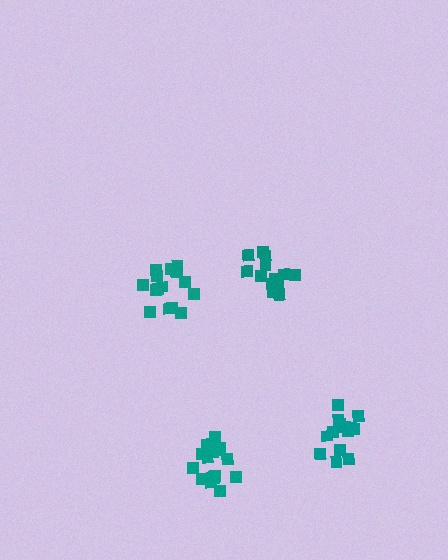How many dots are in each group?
Group 1: 18 dots, Group 2: 16 dots, Group 3: 13 dots, Group 4: 14 dots (61 total).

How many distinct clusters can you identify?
There are 4 distinct clusters.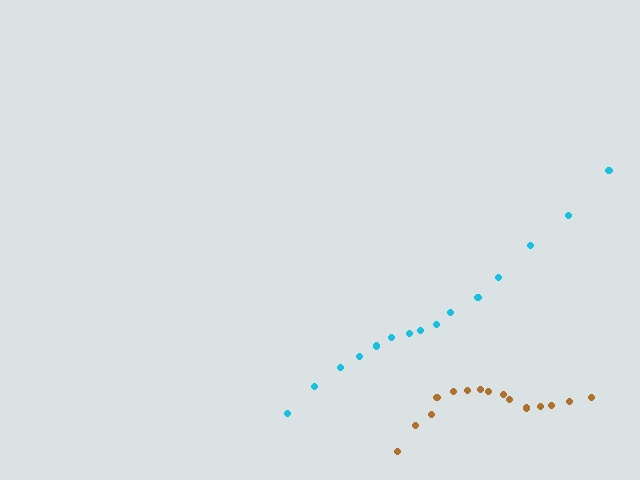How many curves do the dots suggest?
There are 2 distinct paths.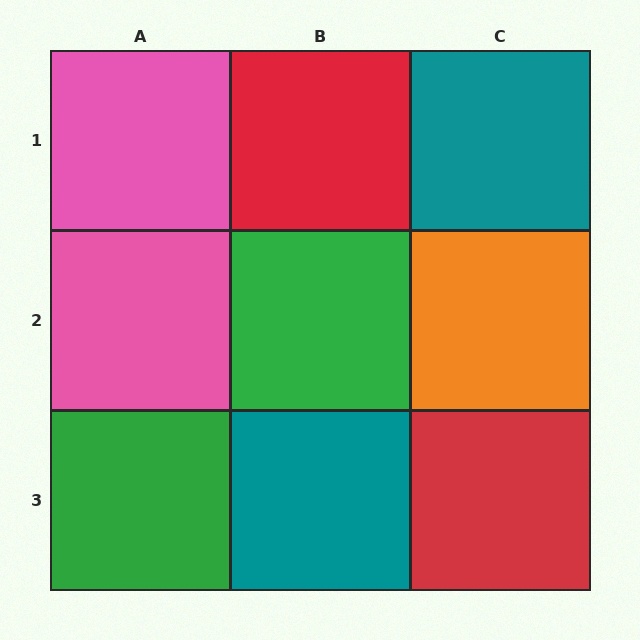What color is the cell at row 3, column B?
Teal.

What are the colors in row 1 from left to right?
Pink, red, teal.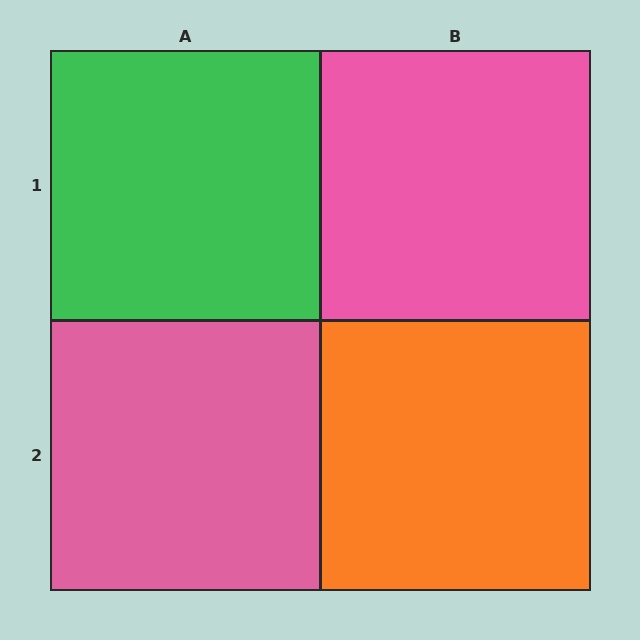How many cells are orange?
1 cell is orange.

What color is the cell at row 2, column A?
Pink.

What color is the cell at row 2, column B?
Orange.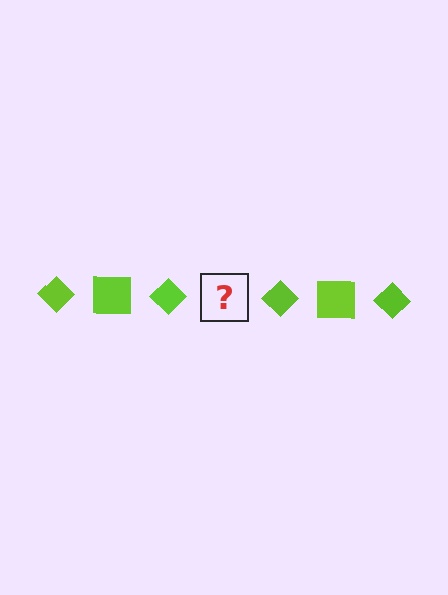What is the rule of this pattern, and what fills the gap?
The rule is that the pattern cycles through diamond, square shapes in lime. The gap should be filled with a lime square.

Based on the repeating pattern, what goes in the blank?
The blank should be a lime square.